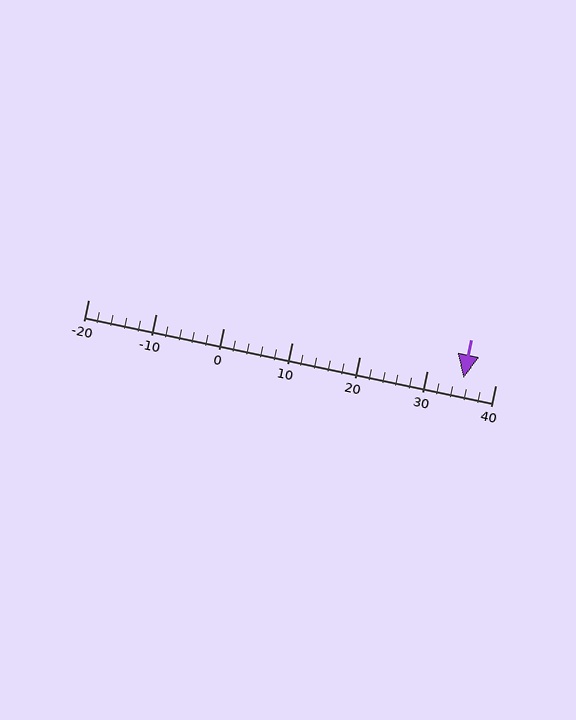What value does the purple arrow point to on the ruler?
The purple arrow points to approximately 35.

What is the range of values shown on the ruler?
The ruler shows values from -20 to 40.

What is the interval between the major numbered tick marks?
The major tick marks are spaced 10 units apart.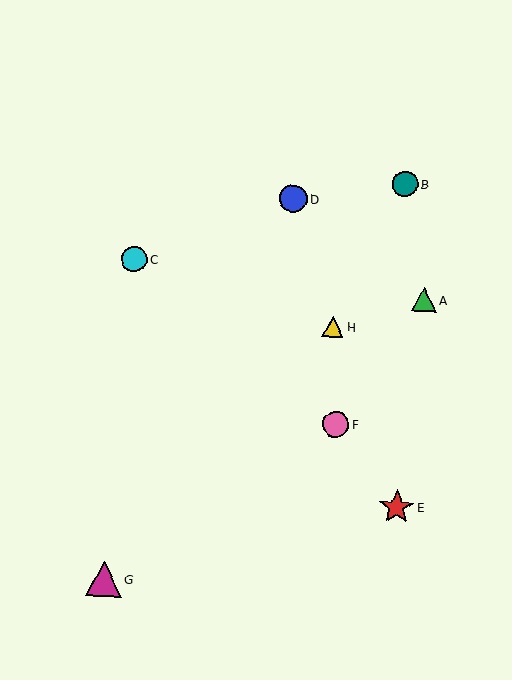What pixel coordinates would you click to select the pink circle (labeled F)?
Click at (336, 424) to select the pink circle F.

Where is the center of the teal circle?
The center of the teal circle is at (405, 184).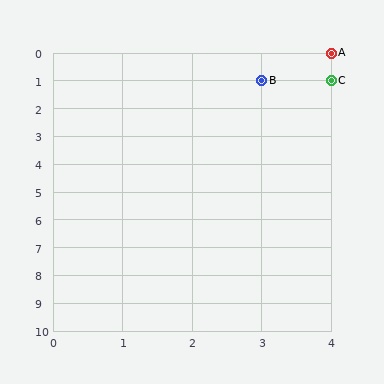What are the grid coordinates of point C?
Point C is at grid coordinates (4, 1).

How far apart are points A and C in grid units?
Points A and C are 1 row apart.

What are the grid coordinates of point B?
Point B is at grid coordinates (3, 1).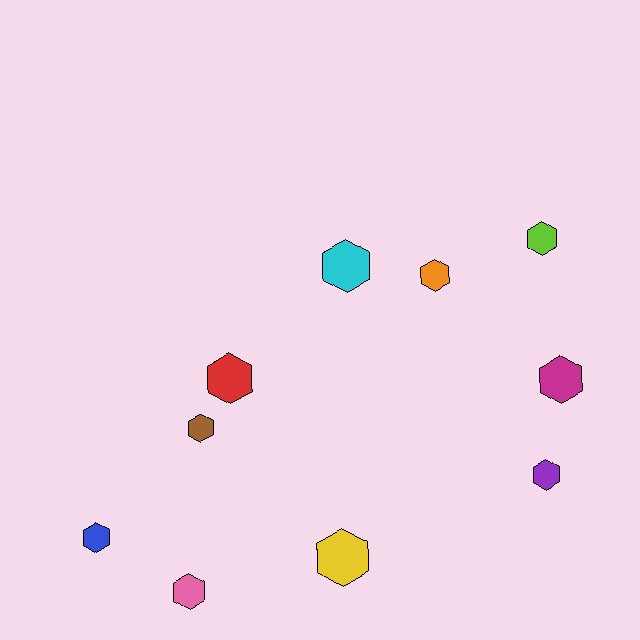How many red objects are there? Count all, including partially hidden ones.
There is 1 red object.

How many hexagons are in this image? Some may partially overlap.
There are 10 hexagons.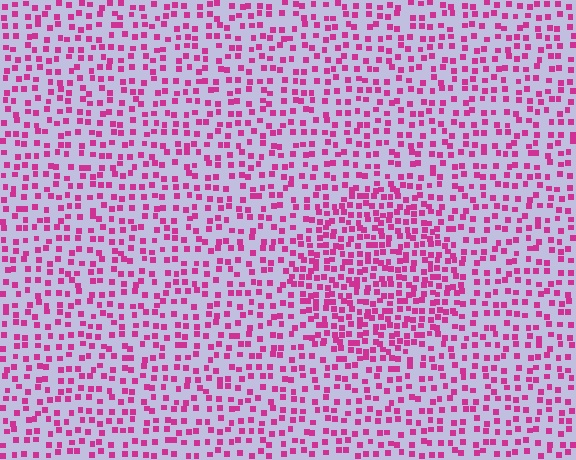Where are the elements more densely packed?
The elements are more densely packed inside the circle boundary.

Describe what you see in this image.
The image contains small magenta elements arranged at two different densities. A circle-shaped region is visible where the elements are more densely packed than the surrounding area.